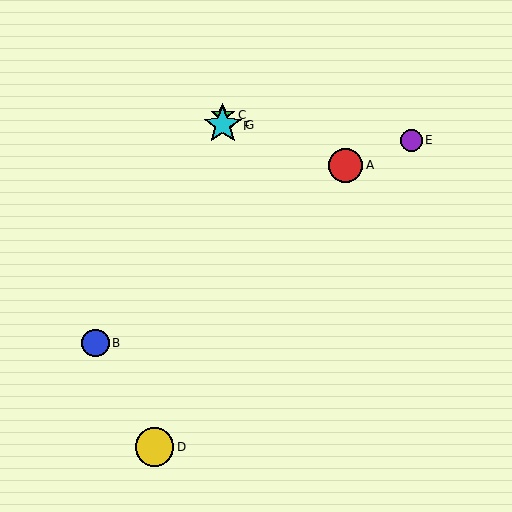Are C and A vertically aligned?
No, C is at x≈223 and A is at x≈346.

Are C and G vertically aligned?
Yes, both are at x≈223.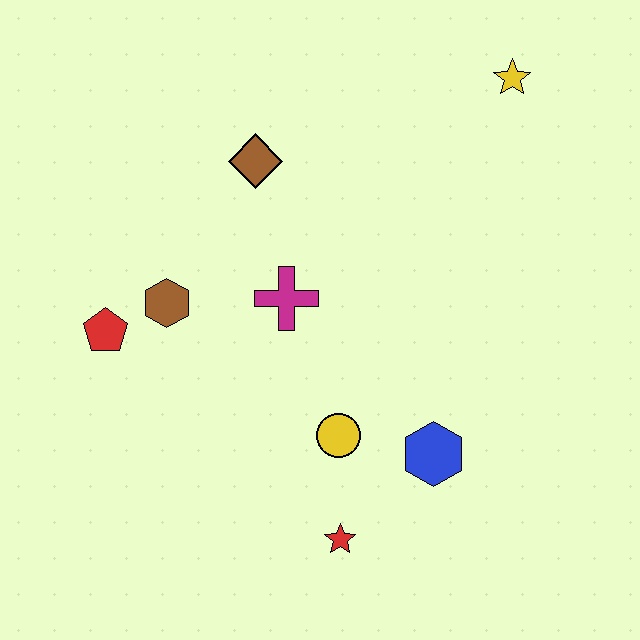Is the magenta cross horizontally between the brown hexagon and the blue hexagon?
Yes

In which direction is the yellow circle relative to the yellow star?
The yellow circle is below the yellow star.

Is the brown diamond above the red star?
Yes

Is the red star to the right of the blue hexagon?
No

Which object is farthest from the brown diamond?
The red star is farthest from the brown diamond.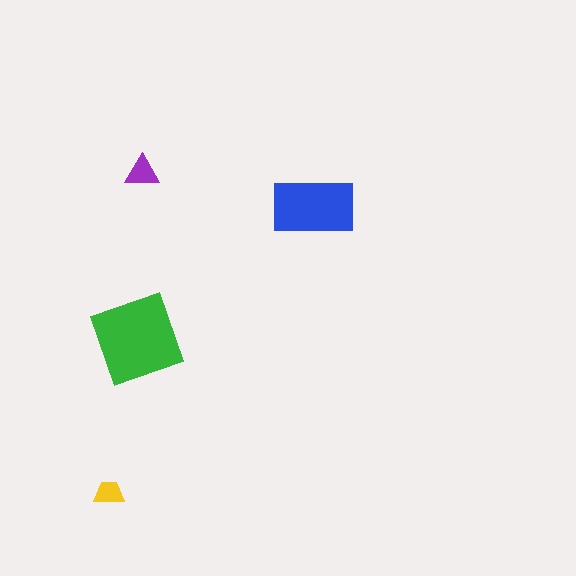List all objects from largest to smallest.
The green diamond, the blue rectangle, the purple triangle, the yellow trapezoid.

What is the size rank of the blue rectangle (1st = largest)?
2nd.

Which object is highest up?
The purple triangle is topmost.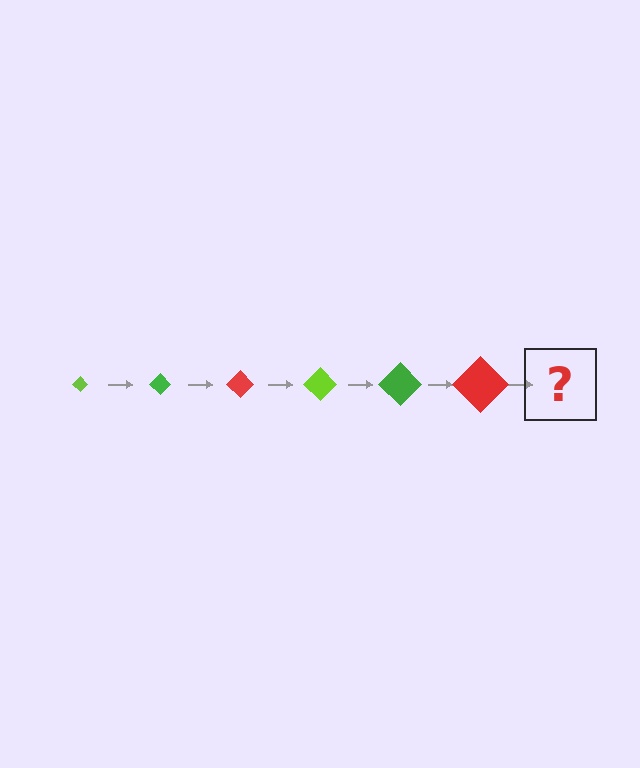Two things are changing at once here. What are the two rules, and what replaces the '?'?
The two rules are that the diamond grows larger each step and the color cycles through lime, green, and red. The '?' should be a lime diamond, larger than the previous one.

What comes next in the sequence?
The next element should be a lime diamond, larger than the previous one.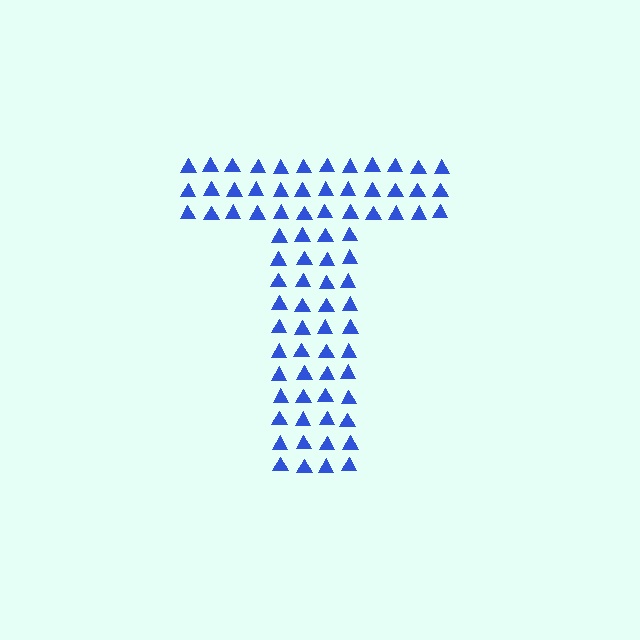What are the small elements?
The small elements are triangles.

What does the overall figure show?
The overall figure shows the letter T.